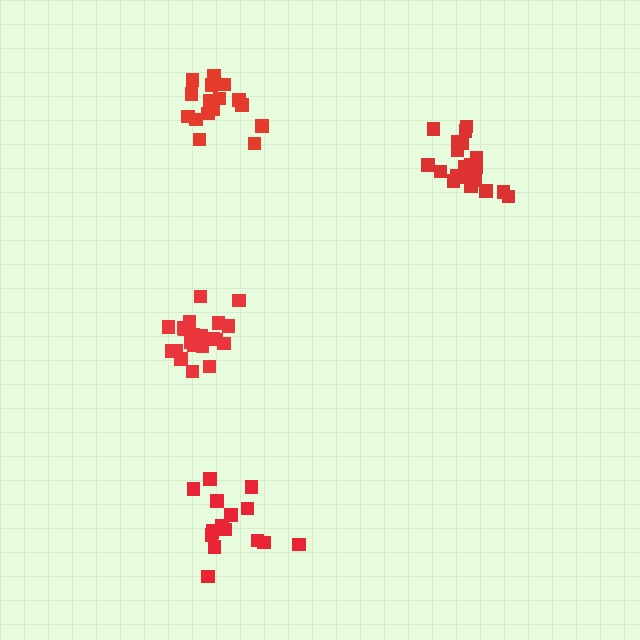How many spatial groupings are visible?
There are 4 spatial groupings.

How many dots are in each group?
Group 1: 16 dots, Group 2: 21 dots, Group 3: 21 dots, Group 4: 16 dots (74 total).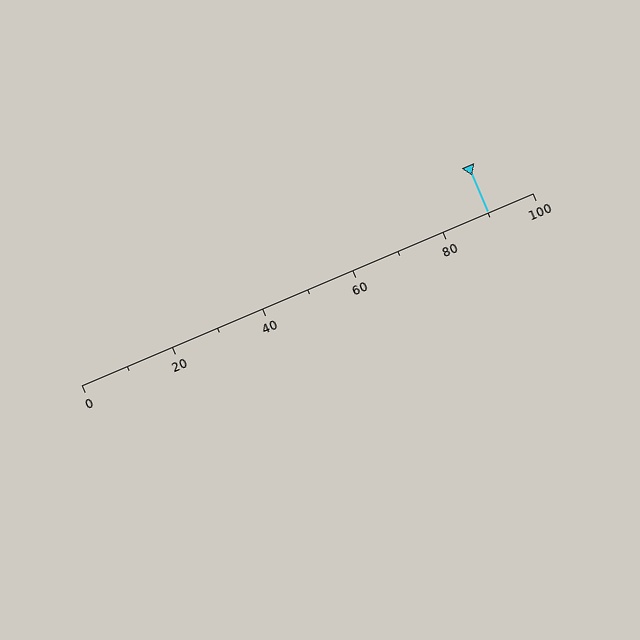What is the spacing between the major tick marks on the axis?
The major ticks are spaced 20 apart.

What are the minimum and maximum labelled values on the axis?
The axis runs from 0 to 100.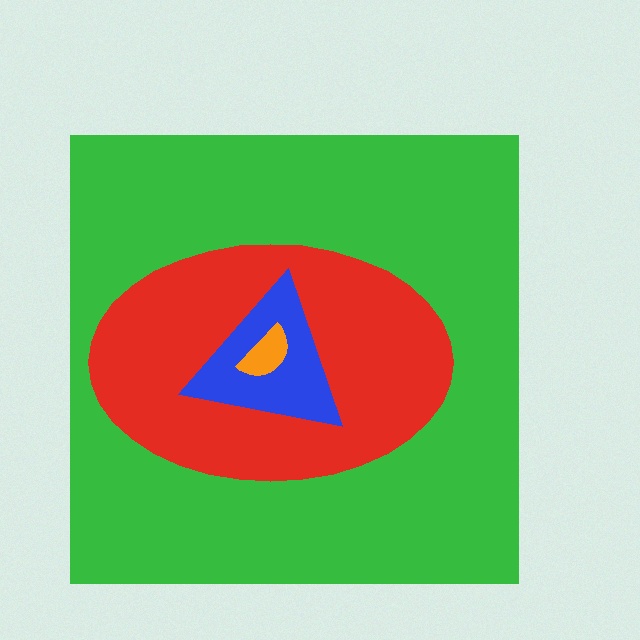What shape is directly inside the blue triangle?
The orange semicircle.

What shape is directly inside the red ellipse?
The blue triangle.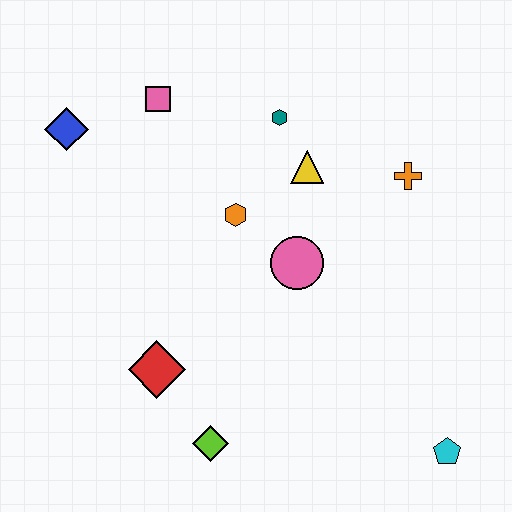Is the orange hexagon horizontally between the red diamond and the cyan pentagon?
Yes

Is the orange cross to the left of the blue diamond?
No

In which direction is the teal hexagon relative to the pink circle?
The teal hexagon is above the pink circle.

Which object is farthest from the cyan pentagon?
The blue diamond is farthest from the cyan pentagon.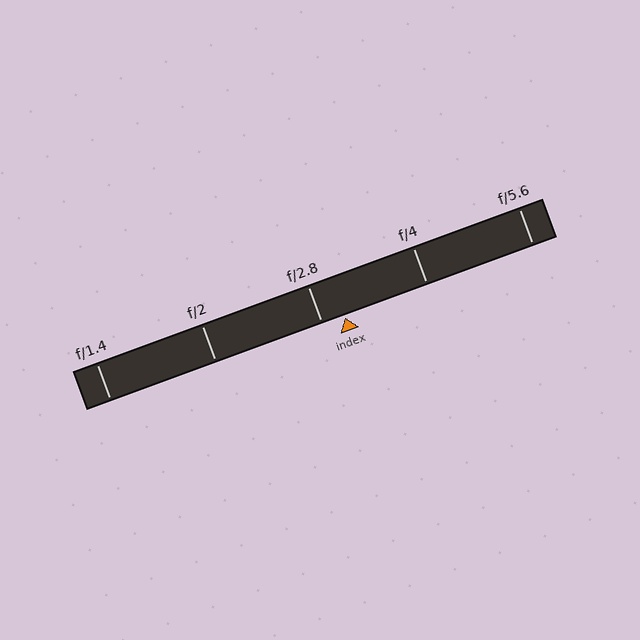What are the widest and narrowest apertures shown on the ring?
The widest aperture shown is f/1.4 and the narrowest is f/5.6.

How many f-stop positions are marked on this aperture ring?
There are 5 f-stop positions marked.